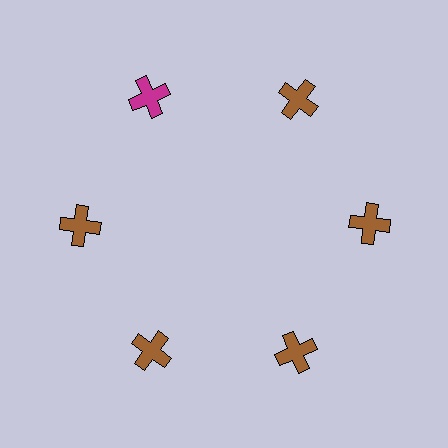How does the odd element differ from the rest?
It has a different color: magenta instead of brown.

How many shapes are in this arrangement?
There are 6 shapes arranged in a ring pattern.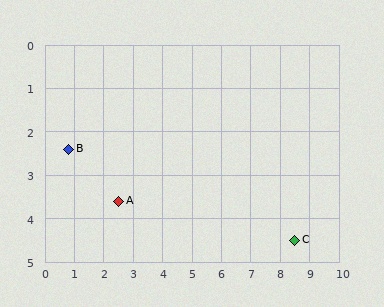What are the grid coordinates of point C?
Point C is at approximately (8.5, 4.5).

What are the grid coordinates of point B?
Point B is at approximately (0.8, 2.4).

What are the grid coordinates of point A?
Point A is at approximately (2.5, 3.6).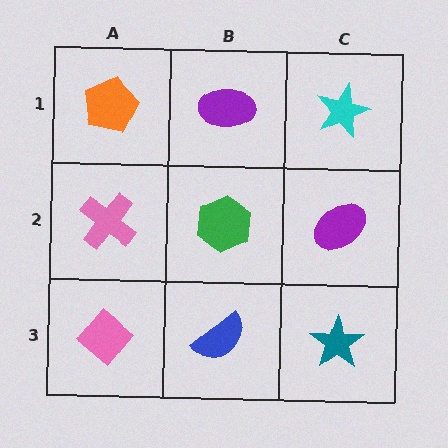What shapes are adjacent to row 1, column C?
A purple ellipse (row 2, column C), a purple ellipse (row 1, column B).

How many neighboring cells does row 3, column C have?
2.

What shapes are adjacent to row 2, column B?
A purple ellipse (row 1, column B), a blue semicircle (row 3, column B), a pink cross (row 2, column A), a purple ellipse (row 2, column C).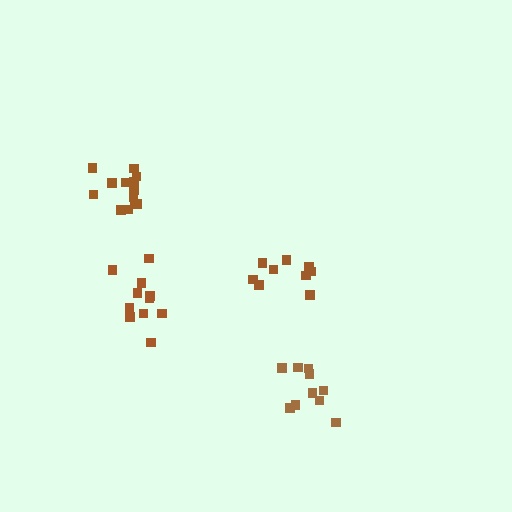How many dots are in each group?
Group 1: 13 dots, Group 2: 9 dots, Group 3: 11 dots, Group 4: 10 dots (43 total).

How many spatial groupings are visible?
There are 4 spatial groupings.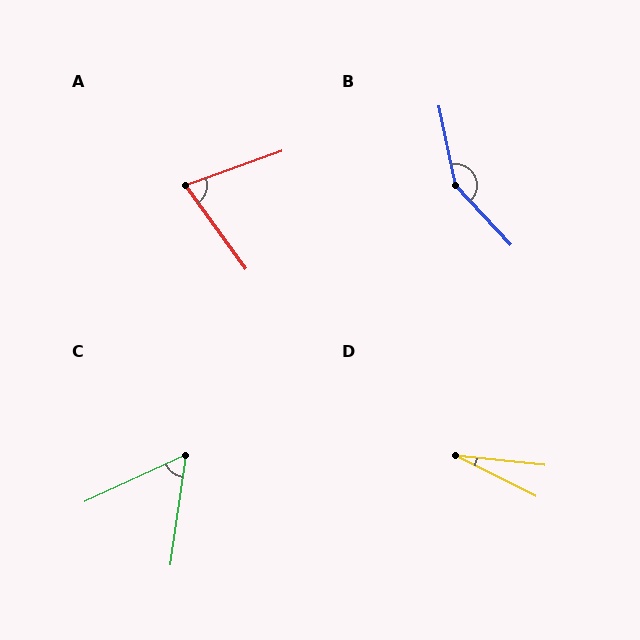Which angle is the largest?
B, at approximately 148 degrees.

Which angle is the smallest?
D, at approximately 21 degrees.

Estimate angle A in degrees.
Approximately 74 degrees.